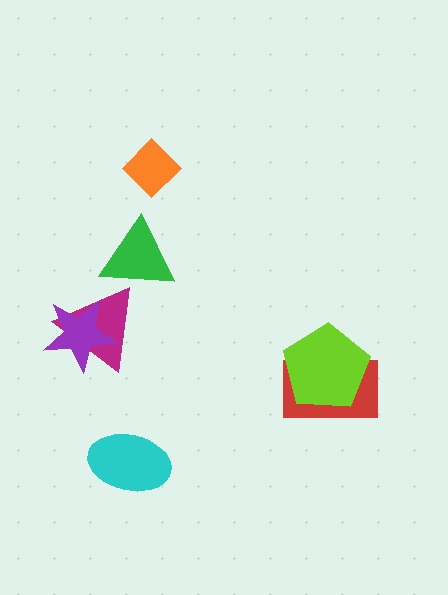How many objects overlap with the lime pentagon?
1 object overlaps with the lime pentagon.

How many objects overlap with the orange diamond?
0 objects overlap with the orange diamond.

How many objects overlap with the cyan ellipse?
0 objects overlap with the cyan ellipse.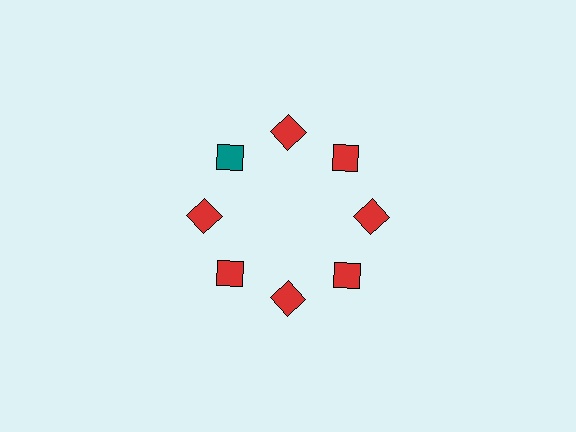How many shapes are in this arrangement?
There are 8 shapes arranged in a ring pattern.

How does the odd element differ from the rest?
It has a different color: teal instead of red.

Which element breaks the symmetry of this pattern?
The teal diamond at roughly the 10 o'clock position breaks the symmetry. All other shapes are red diamonds.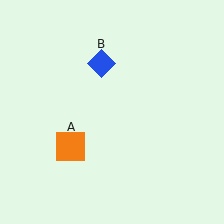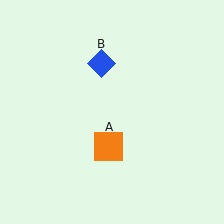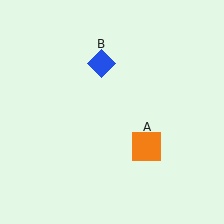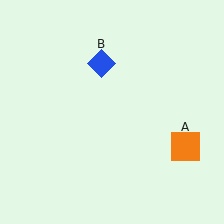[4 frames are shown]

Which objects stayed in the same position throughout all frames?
Blue diamond (object B) remained stationary.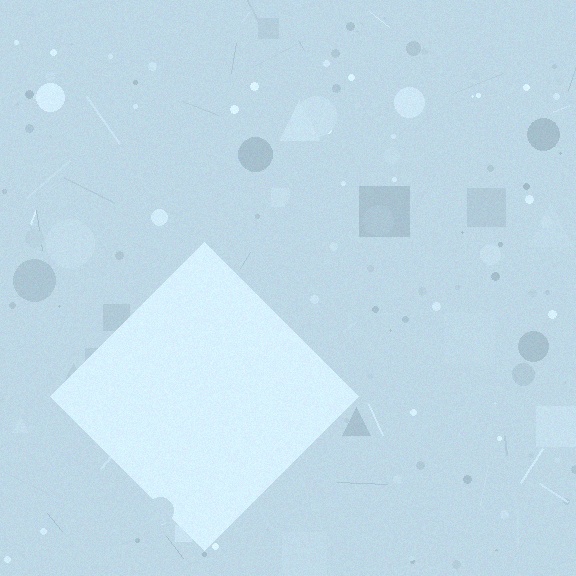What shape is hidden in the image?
A diamond is hidden in the image.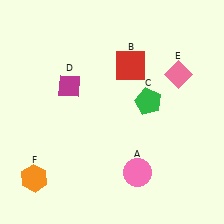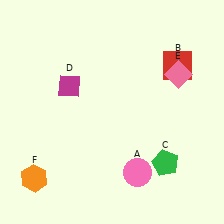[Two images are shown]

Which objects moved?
The objects that moved are: the red square (B), the green pentagon (C).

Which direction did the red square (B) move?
The red square (B) moved right.